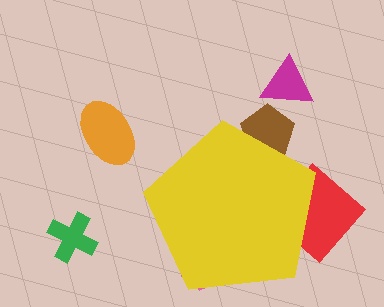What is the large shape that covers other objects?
A yellow pentagon.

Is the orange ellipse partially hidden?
No, the orange ellipse is fully visible.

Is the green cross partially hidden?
No, the green cross is fully visible.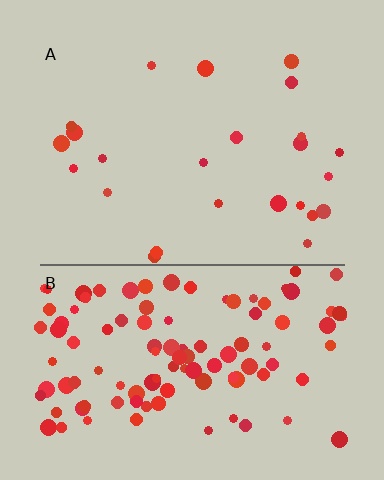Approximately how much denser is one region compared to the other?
Approximately 4.4× — region B over region A.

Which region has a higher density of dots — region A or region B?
B (the bottom).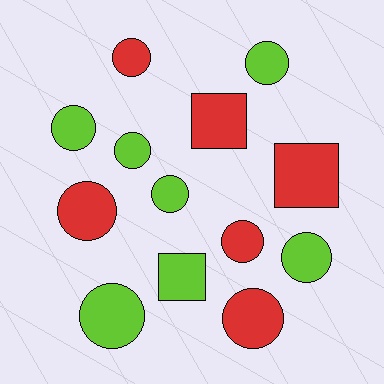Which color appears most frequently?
Lime, with 7 objects.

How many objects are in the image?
There are 13 objects.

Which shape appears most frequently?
Circle, with 10 objects.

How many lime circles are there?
There are 6 lime circles.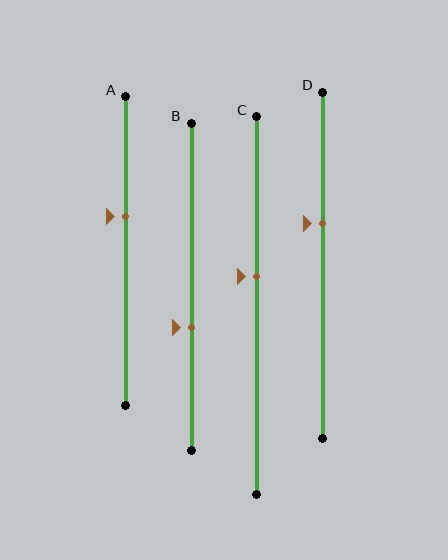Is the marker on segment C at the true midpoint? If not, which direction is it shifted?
No, the marker on segment C is shifted upward by about 8% of the segment length.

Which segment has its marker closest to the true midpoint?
Segment C has its marker closest to the true midpoint.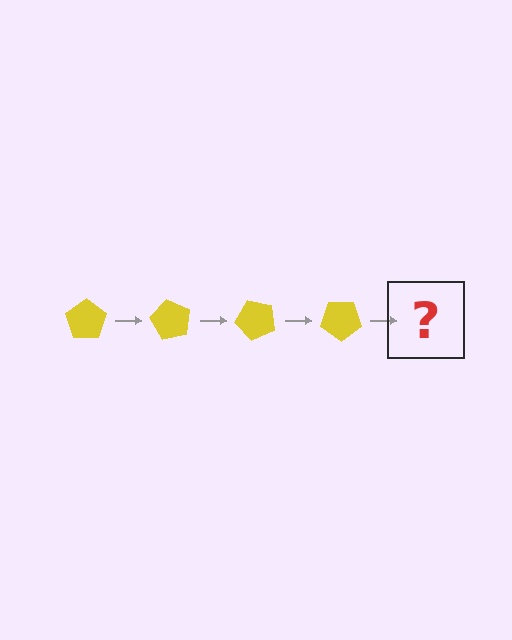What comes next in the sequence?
The next element should be a yellow pentagon rotated 240 degrees.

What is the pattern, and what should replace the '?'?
The pattern is that the pentagon rotates 60 degrees each step. The '?' should be a yellow pentagon rotated 240 degrees.